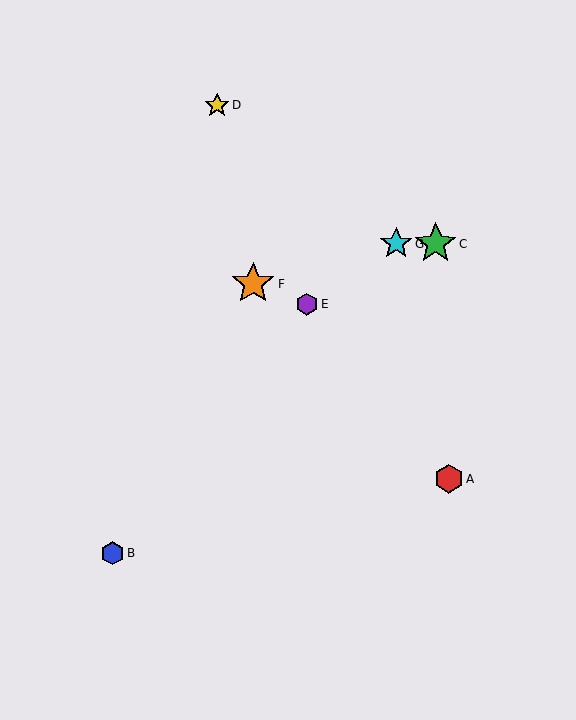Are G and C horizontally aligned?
Yes, both are at y≈244.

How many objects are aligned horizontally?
2 objects (C, G) are aligned horizontally.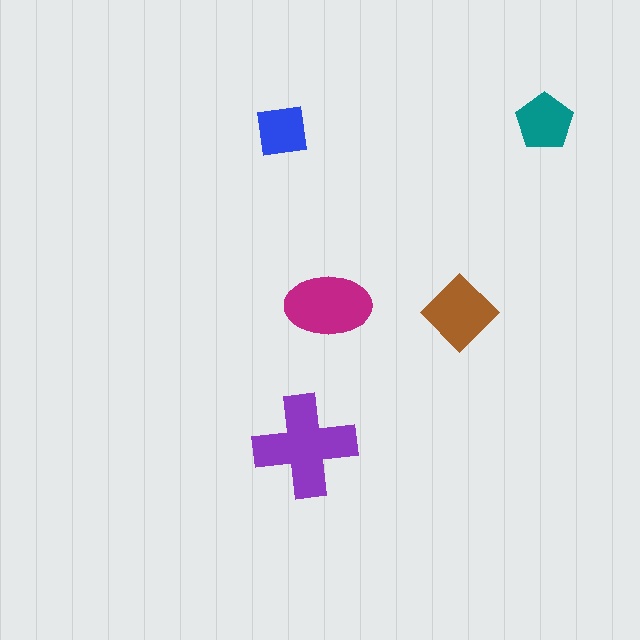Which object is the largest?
The purple cross.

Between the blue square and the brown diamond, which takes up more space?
The brown diamond.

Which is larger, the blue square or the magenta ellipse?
The magenta ellipse.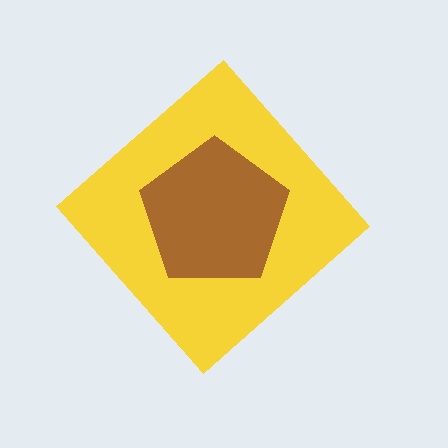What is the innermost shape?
The brown pentagon.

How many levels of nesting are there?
2.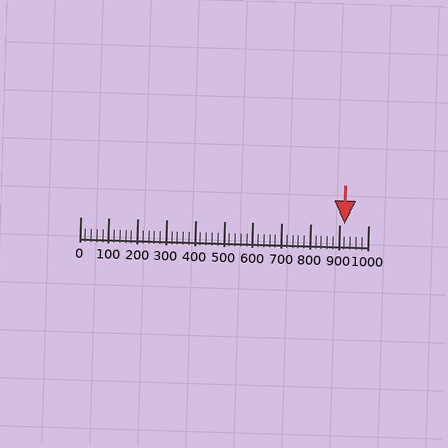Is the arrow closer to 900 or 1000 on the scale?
The arrow is closer to 900.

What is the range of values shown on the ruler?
The ruler shows values from 0 to 1000.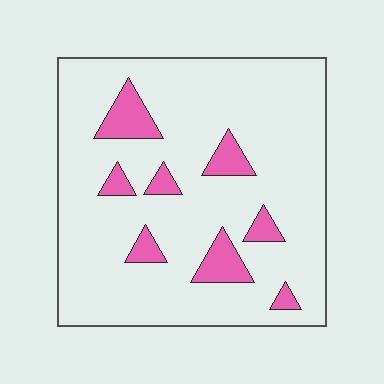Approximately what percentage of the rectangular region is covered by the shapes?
Approximately 15%.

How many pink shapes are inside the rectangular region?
8.